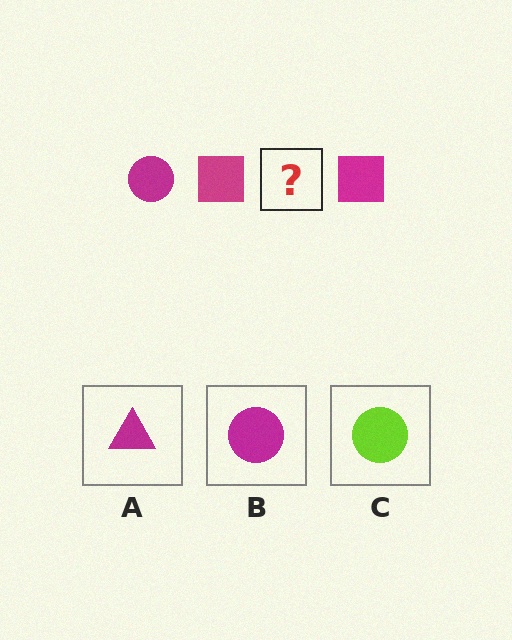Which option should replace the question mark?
Option B.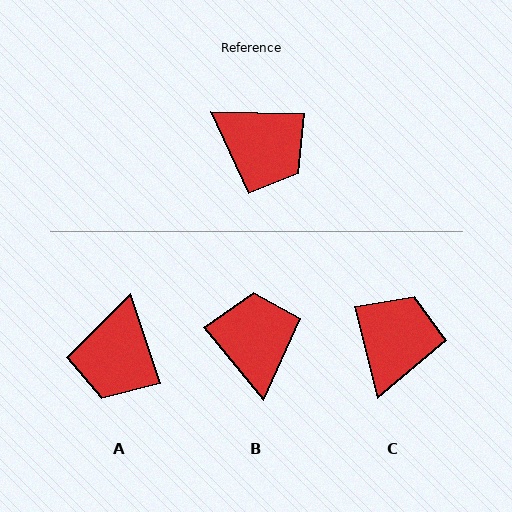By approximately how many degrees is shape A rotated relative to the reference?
Approximately 71 degrees clockwise.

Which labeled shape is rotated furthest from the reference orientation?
B, about 130 degrees away.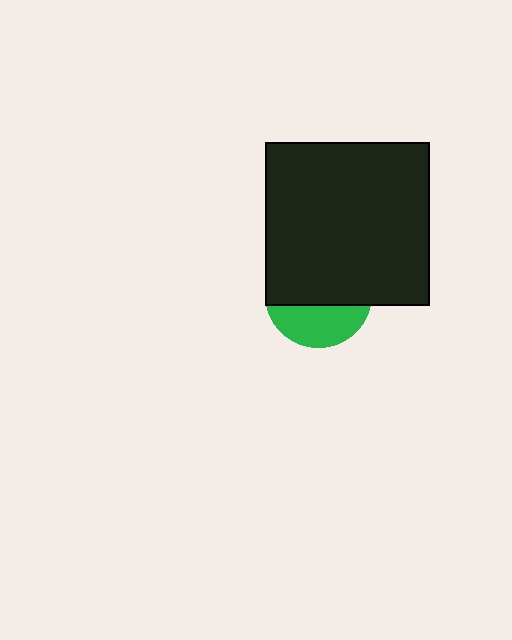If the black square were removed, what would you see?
You would see the complete green circle.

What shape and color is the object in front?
The object in front is a black square.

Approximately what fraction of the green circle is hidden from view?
Roughly 63% of the green circle is hidden behind the black square.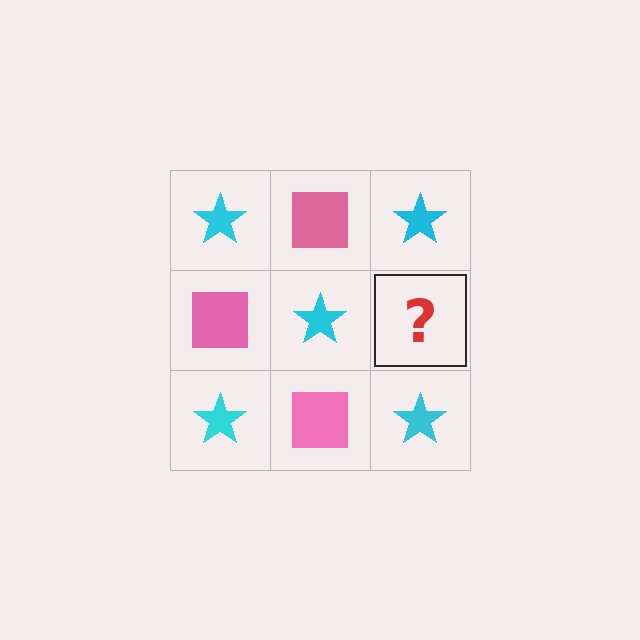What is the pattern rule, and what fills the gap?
The rule is that it alternates cyan star and pink square in a checkerboard pattern. The gap should be filled with a pink square.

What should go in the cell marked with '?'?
The missing cell should contain a pink square.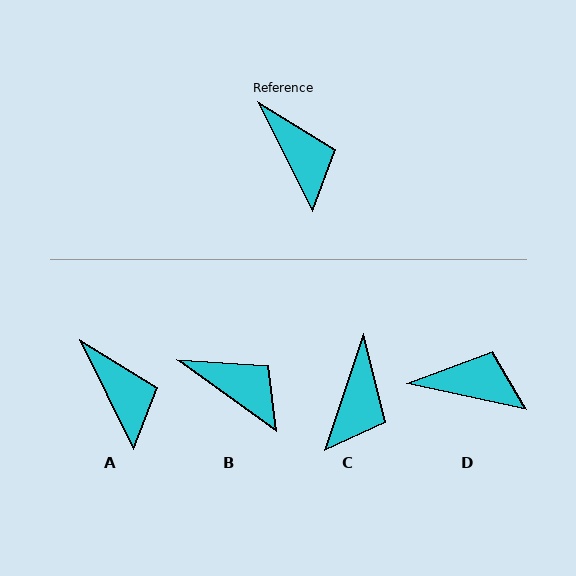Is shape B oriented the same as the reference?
No, it is off by about 28 degrees.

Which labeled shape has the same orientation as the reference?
A.